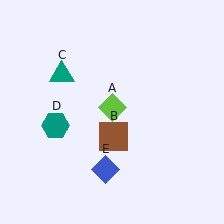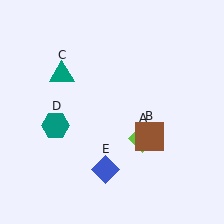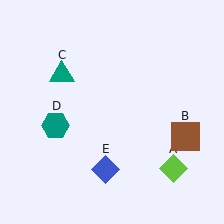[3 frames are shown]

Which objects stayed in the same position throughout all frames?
Teal triangle (object C) and teal hexagon (object D) and blue diamond (object E) remained stationary.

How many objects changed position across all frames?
2 objects changed position: lime diamond (object A), brown square (object B).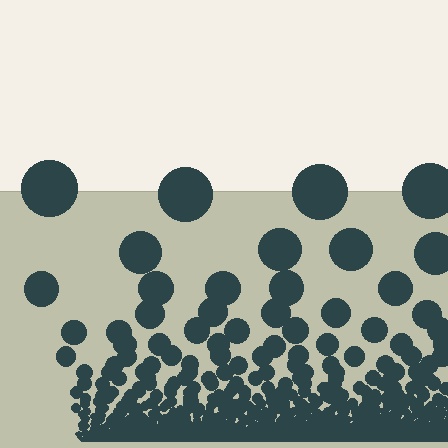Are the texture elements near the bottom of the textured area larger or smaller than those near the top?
Smaller. The gradient is inverted — elements near the bottom are smaller and denser.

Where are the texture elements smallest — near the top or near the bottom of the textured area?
Near the bottom.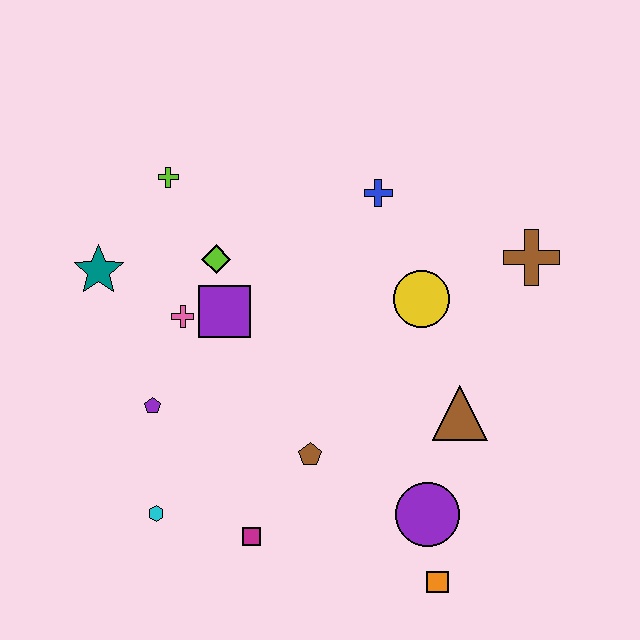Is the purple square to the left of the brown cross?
Yes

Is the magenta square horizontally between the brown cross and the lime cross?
Yes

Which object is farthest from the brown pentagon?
The lime cross is farthest from the brown pentagon.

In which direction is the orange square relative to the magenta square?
The orange square is to the right of the magenta square.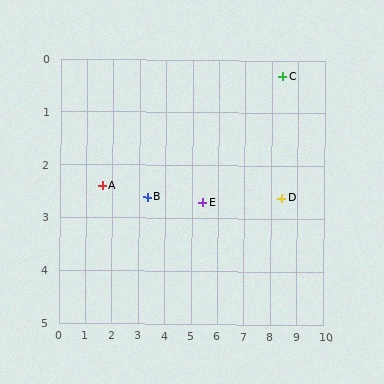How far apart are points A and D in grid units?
Points A and D are about 6.8 grid units apart.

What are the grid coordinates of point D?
Point D is at approximately (8.4, 2.6).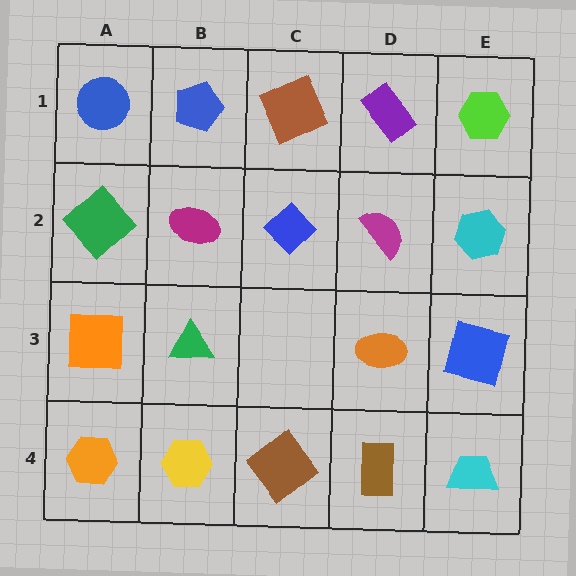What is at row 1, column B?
A blue pentagon.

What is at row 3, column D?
An orange ellipse.